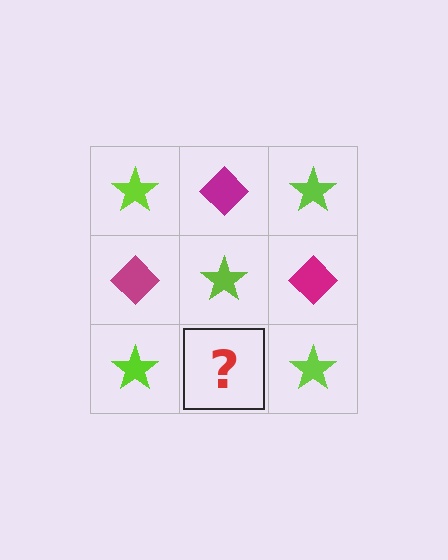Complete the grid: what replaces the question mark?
The question mark should be replaced with a magenta diamond.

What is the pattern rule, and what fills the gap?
The rule is that it alternates lime star and magenta diamond in a checkerboard pattern. The gap should be filled with a magenta diamond.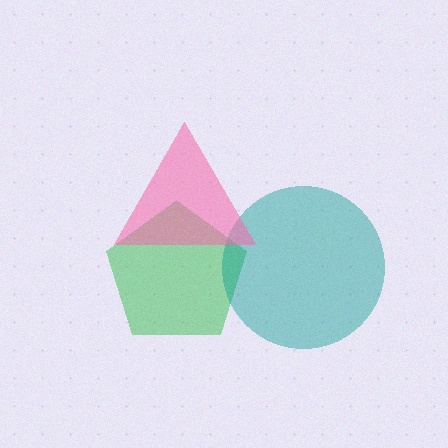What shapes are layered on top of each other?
The layered shapes are: a green pentagon, a teal circle, a pink triangle.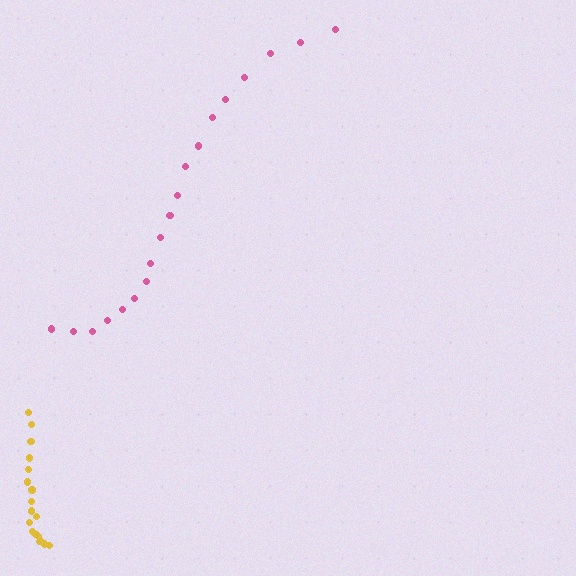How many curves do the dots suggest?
There are 2 distinct paths.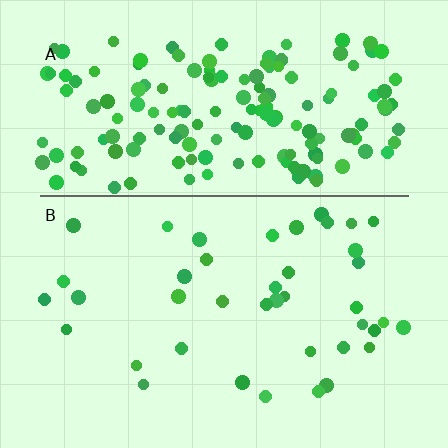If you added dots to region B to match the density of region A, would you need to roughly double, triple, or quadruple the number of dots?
Approximately quadruple.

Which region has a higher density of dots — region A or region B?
A (the top).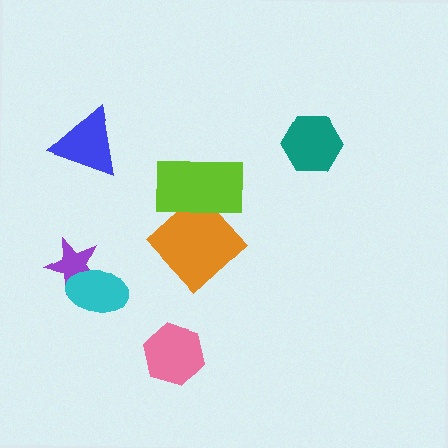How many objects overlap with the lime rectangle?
1 object overlaps with the lime rectangle.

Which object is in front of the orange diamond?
The lime rectangle is in front of the orange diamond.